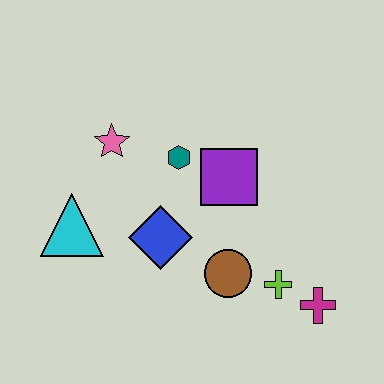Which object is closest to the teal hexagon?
The purple square is closest to the teal hexagon.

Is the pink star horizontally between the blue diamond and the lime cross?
No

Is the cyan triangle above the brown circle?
Yes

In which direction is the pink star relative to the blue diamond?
The pink star is above the blue diamond.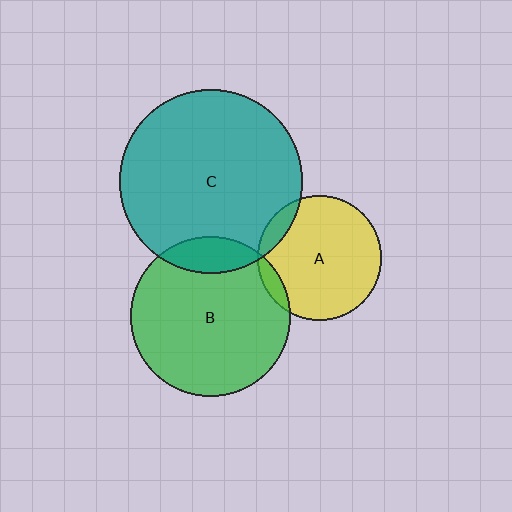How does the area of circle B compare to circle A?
Approximately 1.6 times.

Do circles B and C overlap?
Yes.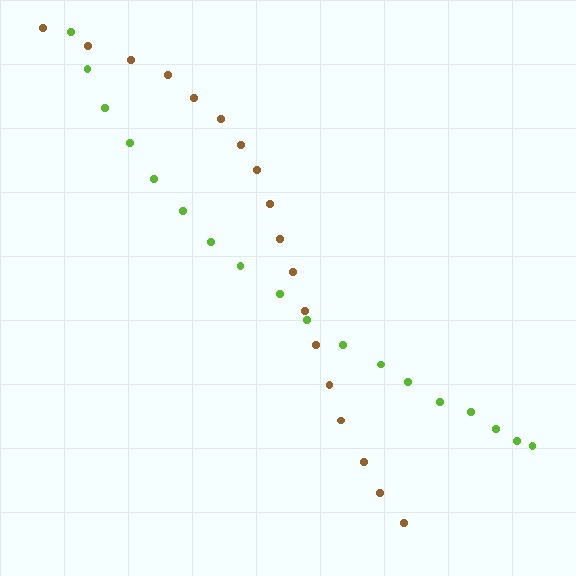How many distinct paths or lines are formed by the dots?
There are 2 distinct paths.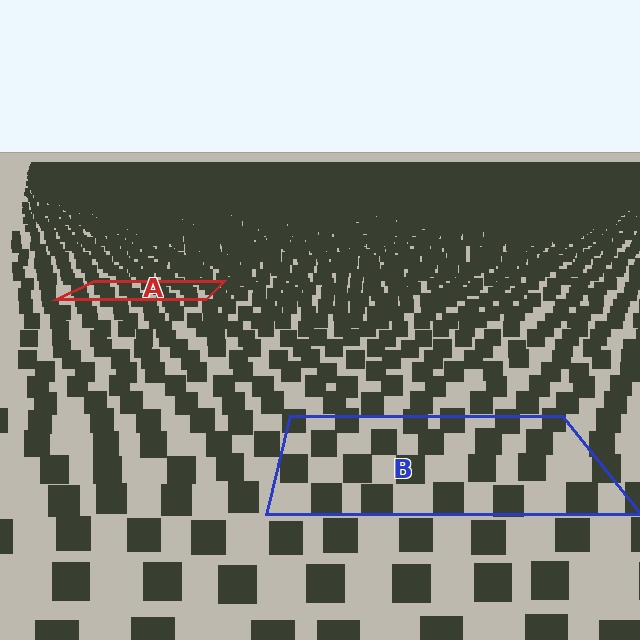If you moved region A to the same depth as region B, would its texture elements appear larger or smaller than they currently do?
They would appear larger. At a closer depth, the same texture elements are projected at a bigger on-screen size.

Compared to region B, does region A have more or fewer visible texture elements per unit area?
Region A has more texture elements per unit area — they are packed more densely because it is farther away.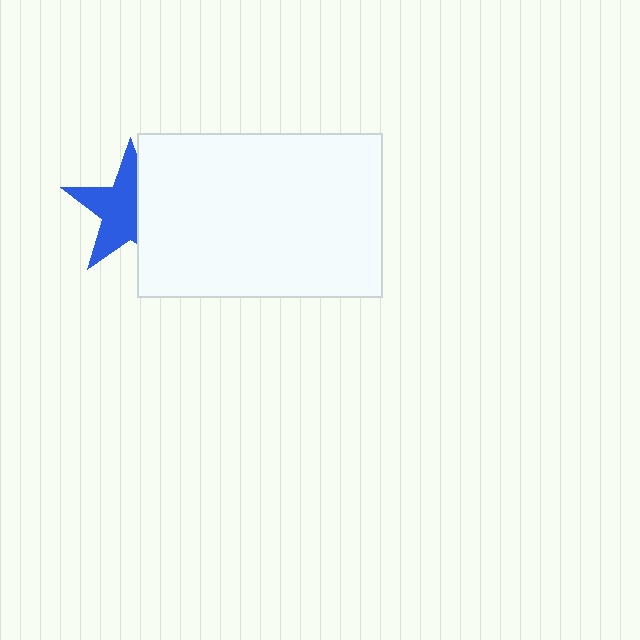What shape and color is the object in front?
The object in front is a white rectangle.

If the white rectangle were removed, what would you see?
You would see the complete blue star.